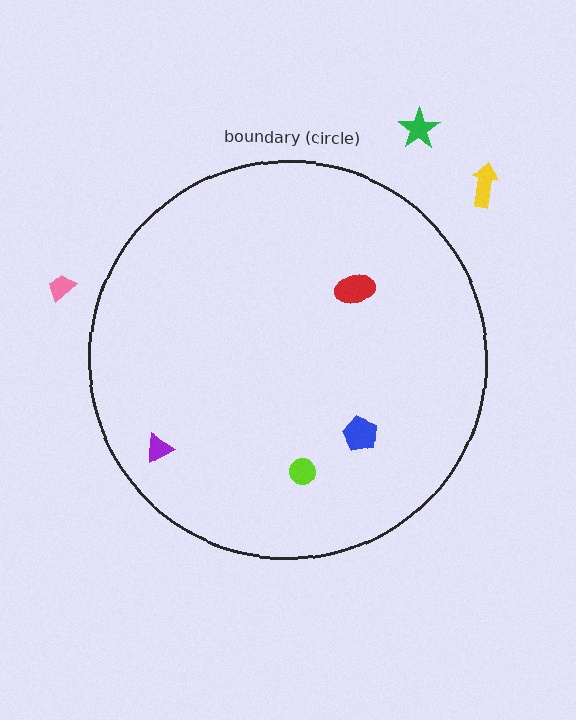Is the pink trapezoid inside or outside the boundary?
Outside.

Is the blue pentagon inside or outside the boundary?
Inside.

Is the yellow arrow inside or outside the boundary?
Outside.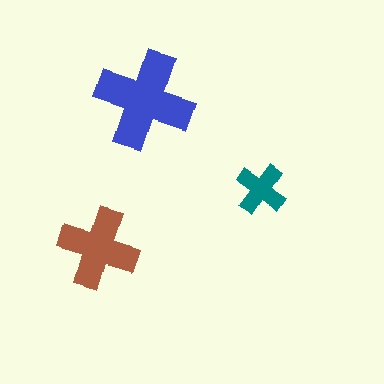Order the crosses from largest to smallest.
the blue one, the brown one, the teal one.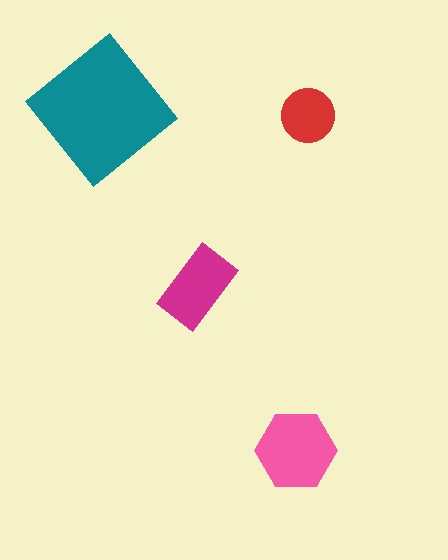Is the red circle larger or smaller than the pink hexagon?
Smaller.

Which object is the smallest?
The red circle.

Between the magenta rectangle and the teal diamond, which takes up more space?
The teal diamond.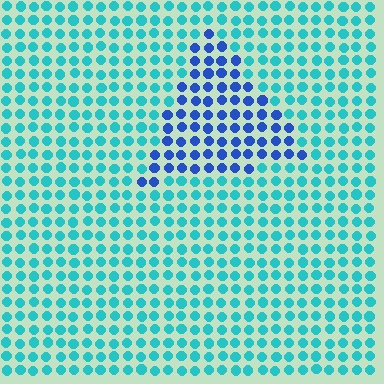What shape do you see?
I see a triangle.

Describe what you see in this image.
The image is filled with small cyan elements in a uniform arrangement. A triangle-shaped region is visible where the elements are tinted to a slightly different hue, forming a subtle color boundary.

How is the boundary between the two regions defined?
The boundary is defined purely by a slight shift in hue (about 44 degrees). Spacing, size, and orientation are identical on both sides.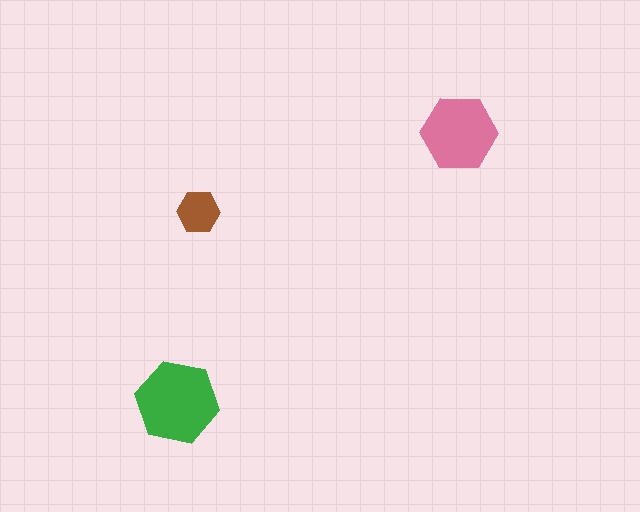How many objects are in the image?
There are 3 objects in the image.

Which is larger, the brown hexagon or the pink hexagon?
The pink one.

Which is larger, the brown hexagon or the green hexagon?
The green one.